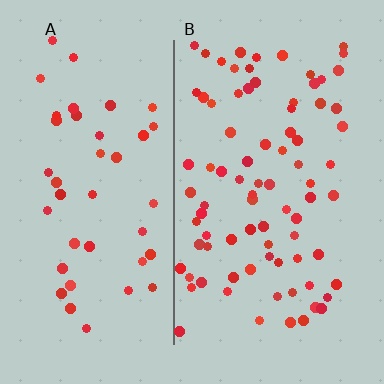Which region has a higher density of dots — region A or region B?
B (the right).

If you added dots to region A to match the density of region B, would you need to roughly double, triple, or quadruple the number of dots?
Approximately double.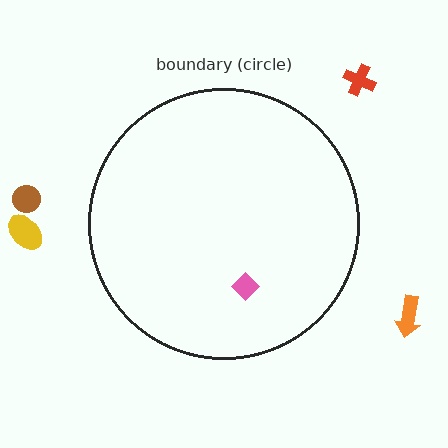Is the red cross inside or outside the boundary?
Outside.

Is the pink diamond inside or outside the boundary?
Inside.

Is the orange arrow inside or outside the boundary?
Outside.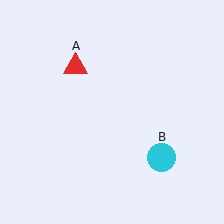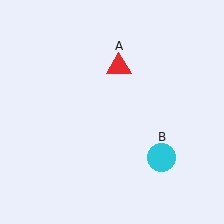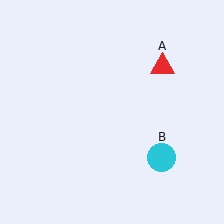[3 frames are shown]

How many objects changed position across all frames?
1 object changed position: red triangle (object A).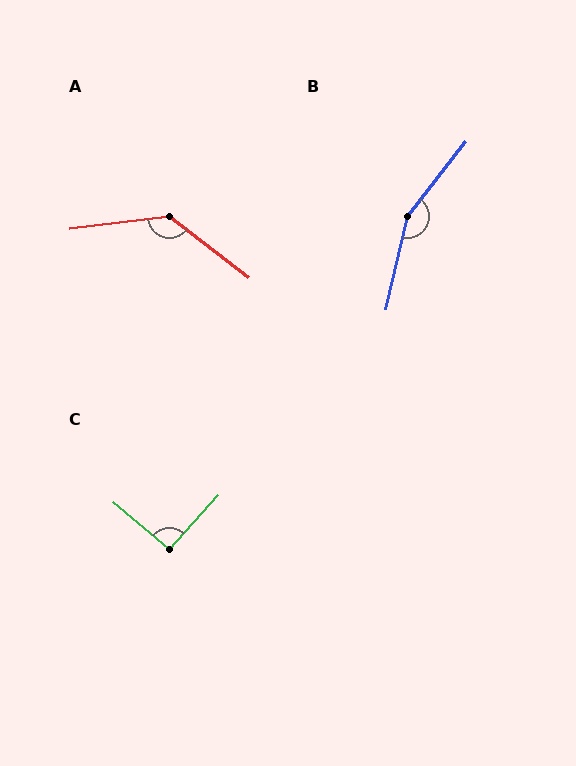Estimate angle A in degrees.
Approximately 135 degrees.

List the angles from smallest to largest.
C (92°), A (135°), B (155°).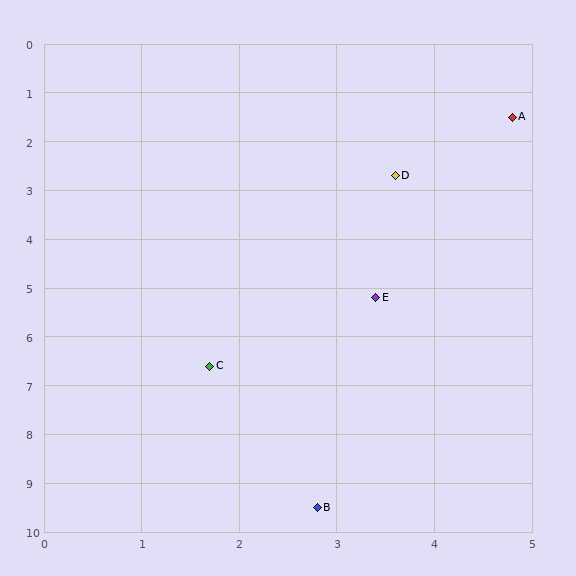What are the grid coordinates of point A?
Point A is at approximately (4.8, 1.5).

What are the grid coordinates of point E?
Point E is at approximately (3.4, 5.2).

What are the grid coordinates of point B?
Point B is at approximately (2.8, 9.5).